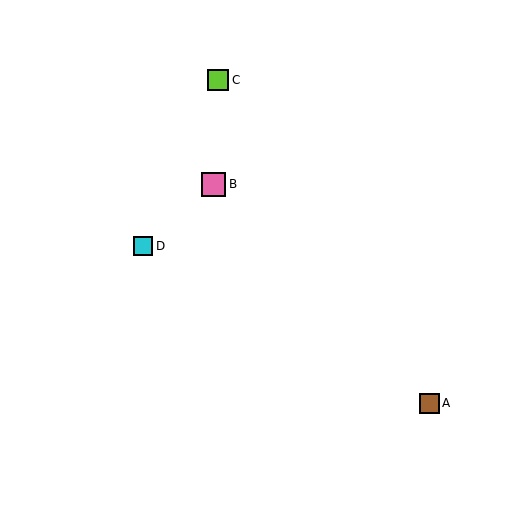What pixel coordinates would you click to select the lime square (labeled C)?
Click at (218, 80) to select the lime square C.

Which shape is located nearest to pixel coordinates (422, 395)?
The brown square (labeled A) at (429, 403) is nearest to that location.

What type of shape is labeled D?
Shape D is a cyan square.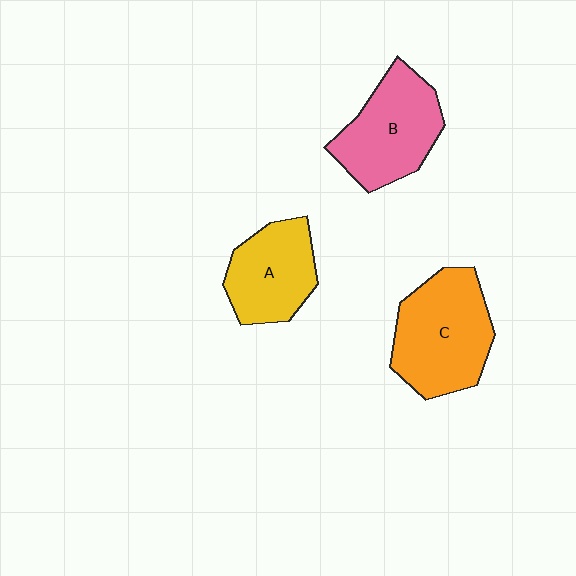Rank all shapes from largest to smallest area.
From largest to smallest: C (orange), B (pink), A (yellow).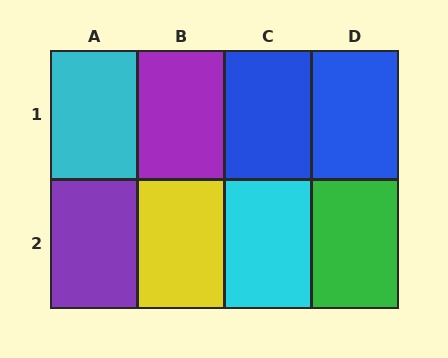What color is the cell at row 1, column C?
Blue.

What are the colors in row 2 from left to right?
Purple, yellow, cyan, green.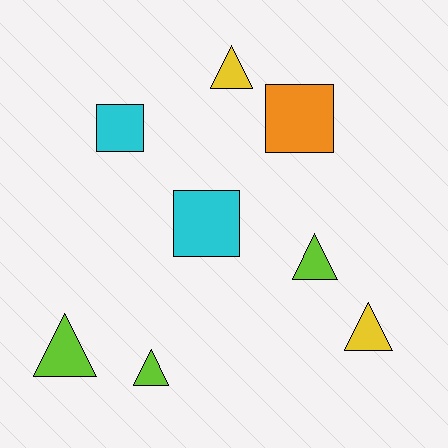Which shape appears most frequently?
Triangle, with 5 objects.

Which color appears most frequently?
Lime, with 3 objects.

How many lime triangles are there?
There are 3 lime triangles.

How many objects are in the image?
There are 8 objects.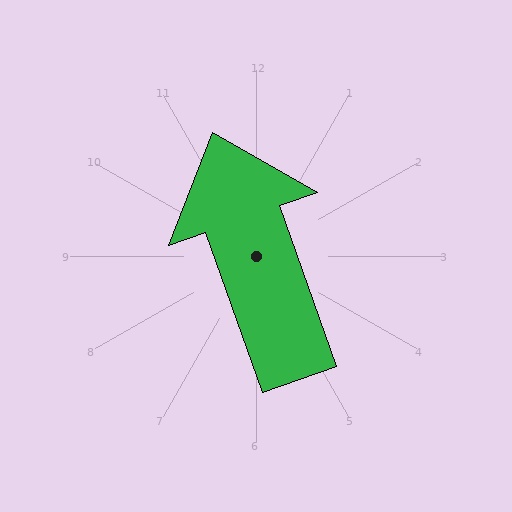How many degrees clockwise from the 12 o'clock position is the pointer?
Approximately 341 degrees.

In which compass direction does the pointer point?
North.